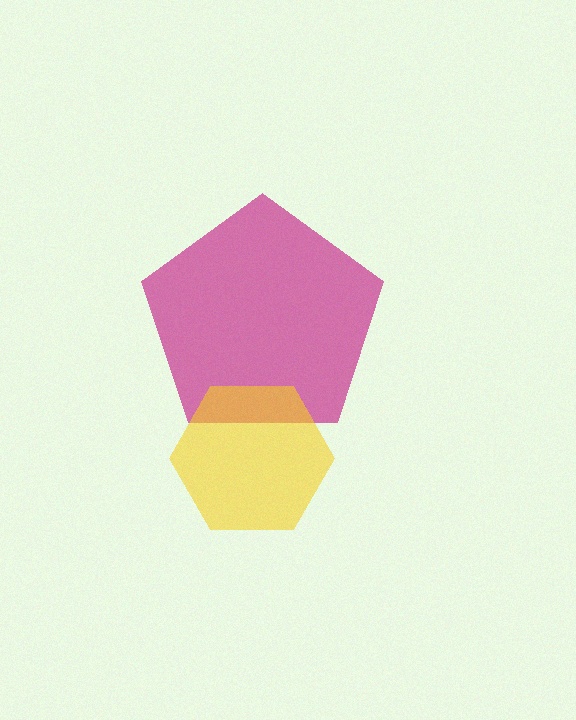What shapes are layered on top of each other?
The layered shapes are: a magenta pentagon, a yellow hexagon.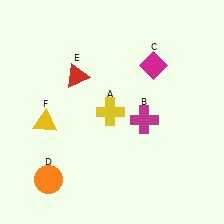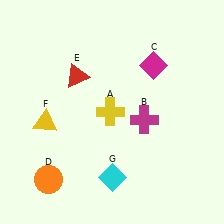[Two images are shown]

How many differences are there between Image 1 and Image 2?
There is 1 difference between the two images.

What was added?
A cyan diamond (G) was added in Image 2.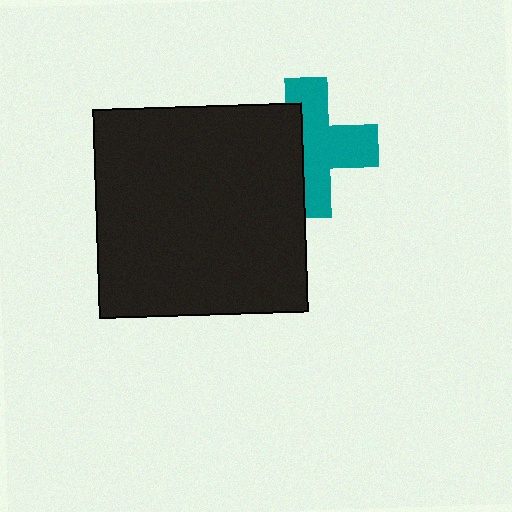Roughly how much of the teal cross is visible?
About half of it is visible (roughly 60%).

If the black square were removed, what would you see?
You would see the complete teal cross.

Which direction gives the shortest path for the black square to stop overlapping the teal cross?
Moving left gives the shortest separation.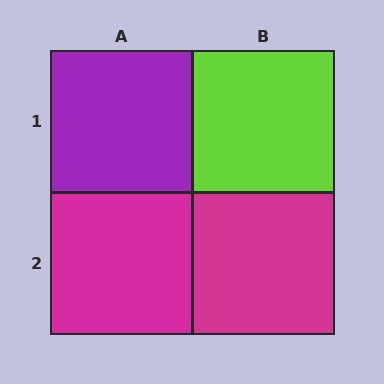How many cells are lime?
1 cell is lime.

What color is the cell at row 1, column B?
Lime.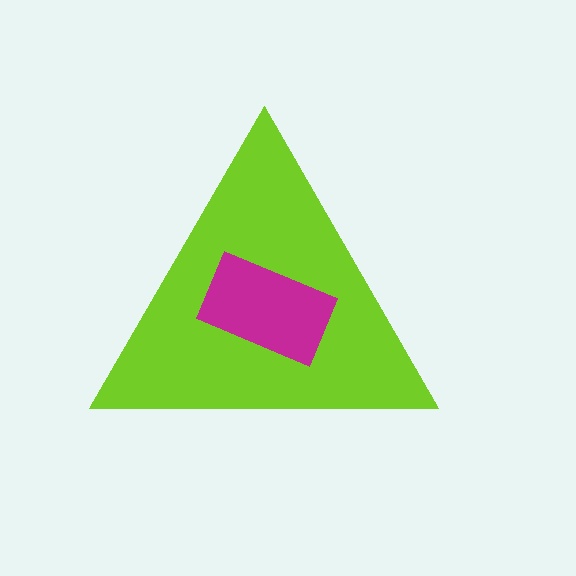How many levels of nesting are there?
2.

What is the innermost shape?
The magenta rectangle.